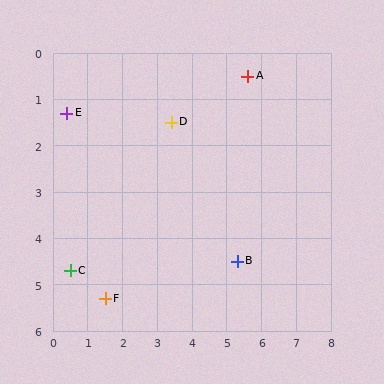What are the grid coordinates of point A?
Point A is at approximately (5.6, 0.5).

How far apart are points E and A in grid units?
Points E and A are about 5.3 grid units apart.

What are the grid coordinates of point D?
Point D is at approximately (3.4, 1.5).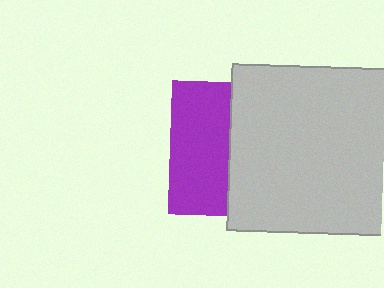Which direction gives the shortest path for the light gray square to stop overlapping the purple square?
Moving right gives the shortest separation.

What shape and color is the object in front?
The object in front is a light gray square.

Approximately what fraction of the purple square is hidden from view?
Roughly 55% of the purple square is hidden behind the light gray square.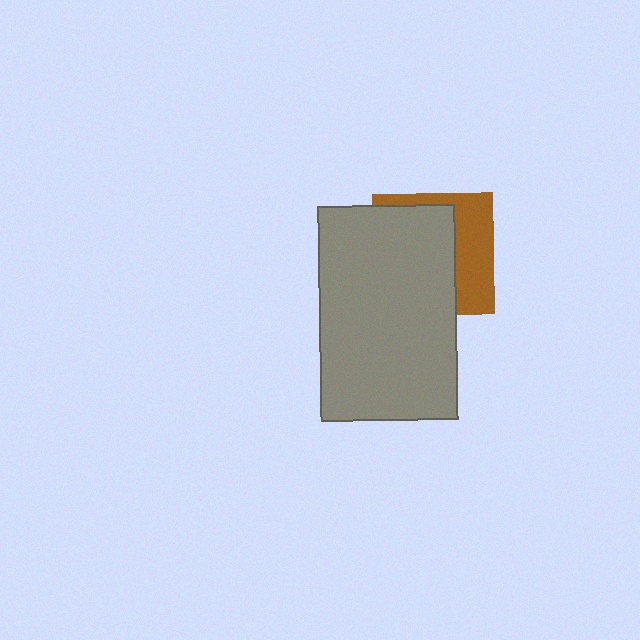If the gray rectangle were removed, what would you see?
You would see the complete brown square.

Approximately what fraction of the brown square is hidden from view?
Roughly 63% of the brown square is hidden behind the gray rectangle.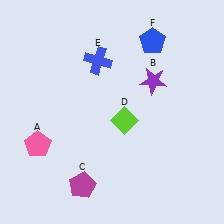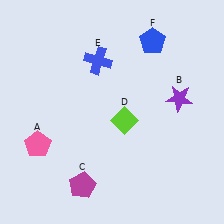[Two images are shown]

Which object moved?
The purple star (B) moved right.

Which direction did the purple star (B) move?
The purple star (B) moved right.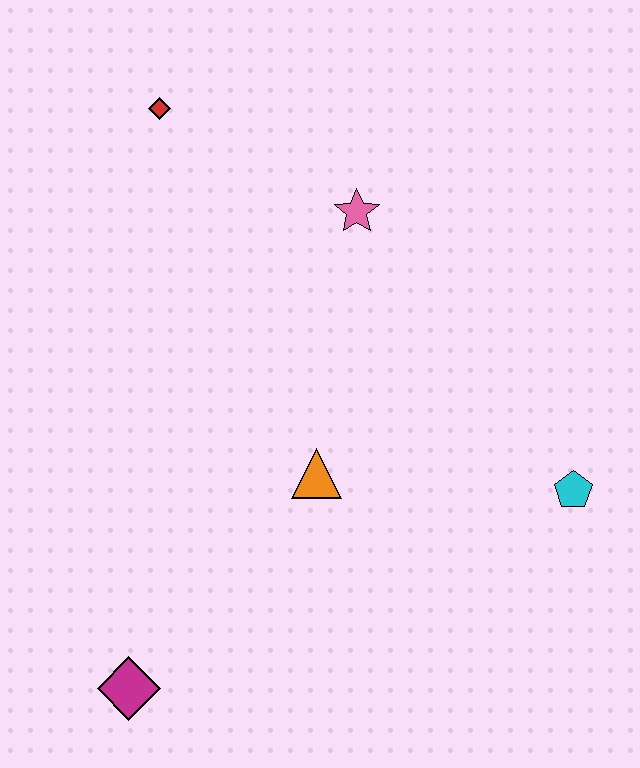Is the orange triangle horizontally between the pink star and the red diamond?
Yes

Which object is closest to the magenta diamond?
The orange triangle is closest to the magenta diamond.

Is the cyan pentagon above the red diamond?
No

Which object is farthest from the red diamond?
The magenta diamond is farthest from the red diamond.